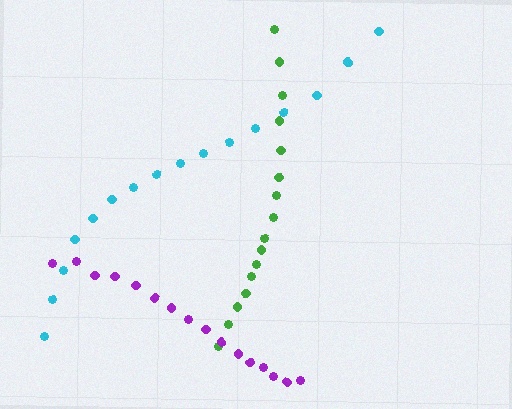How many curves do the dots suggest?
There are 3 distinct paths.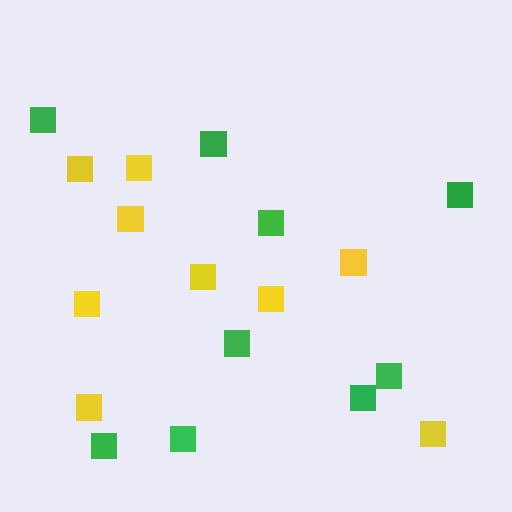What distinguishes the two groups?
There are 2 groups: one group of green squares (9) and one group of yellow squares (9).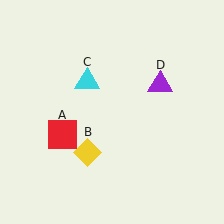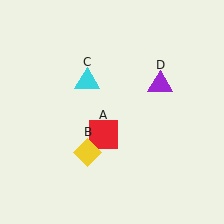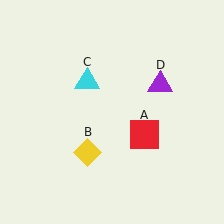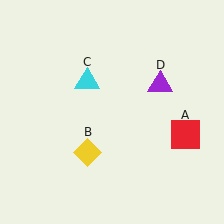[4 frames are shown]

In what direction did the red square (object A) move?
The red square (object A) moved right.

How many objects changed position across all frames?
1 object changed position: red square (object A).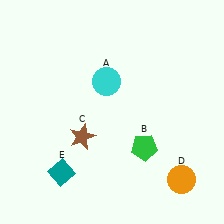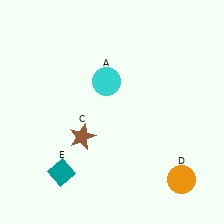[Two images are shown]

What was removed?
The green pentagon (B) was removed in Image 2.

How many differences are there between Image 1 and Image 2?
There is 1 difference between the two images.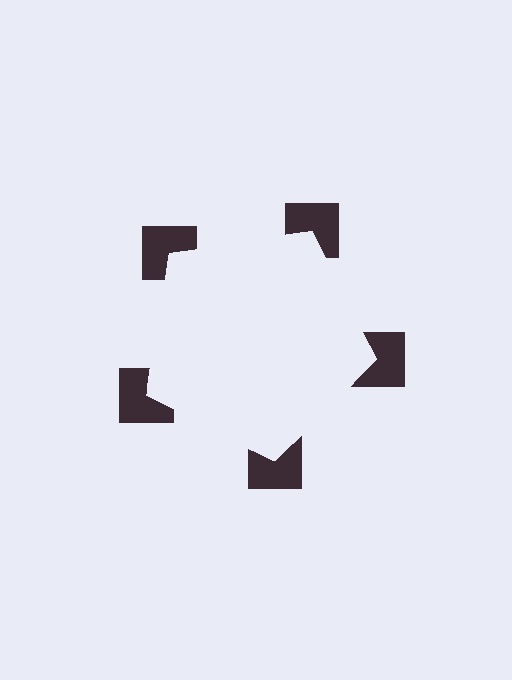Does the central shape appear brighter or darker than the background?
It typically appears slightly brighter than the background, even though no actual brightness change is drawn.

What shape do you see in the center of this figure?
An illusory pentagon — its edges are inferred from the aligned wedge cuts in the notched squares, not physically drawn.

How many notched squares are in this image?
There are 5 — one at each vertex of the illusory pentagon.